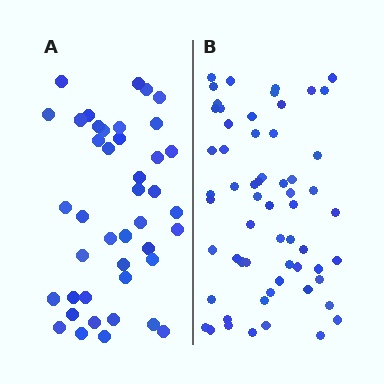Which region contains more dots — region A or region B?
Region B (the right region) has more dots.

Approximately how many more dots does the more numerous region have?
Region B has approximately 20 more dots than region A.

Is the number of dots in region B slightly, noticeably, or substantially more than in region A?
Region B has noticeably more, but not dramatically so. The ratio is roughly 1.4 to 1.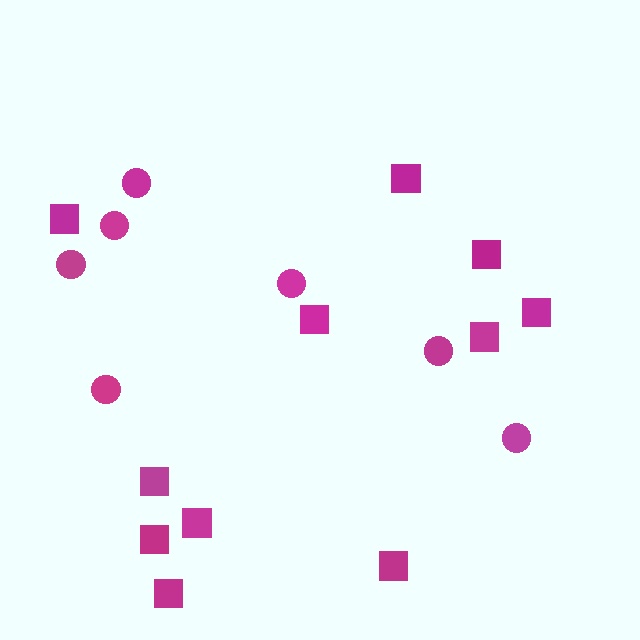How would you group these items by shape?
There are 2 groups: one group of squares (11) and one group of circles (7).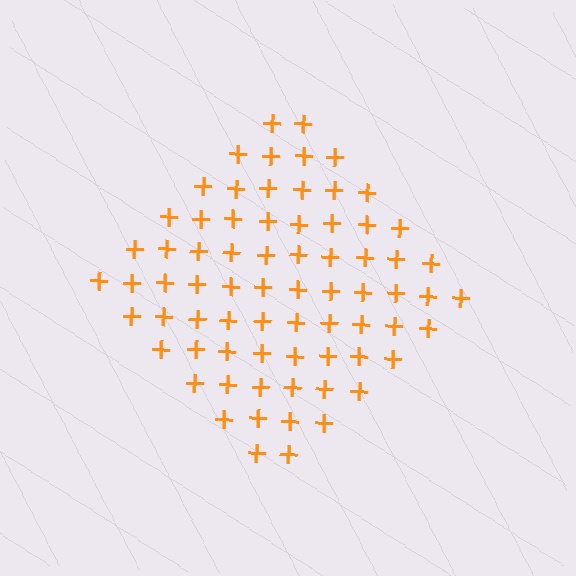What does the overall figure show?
The overall figure shows a diamond.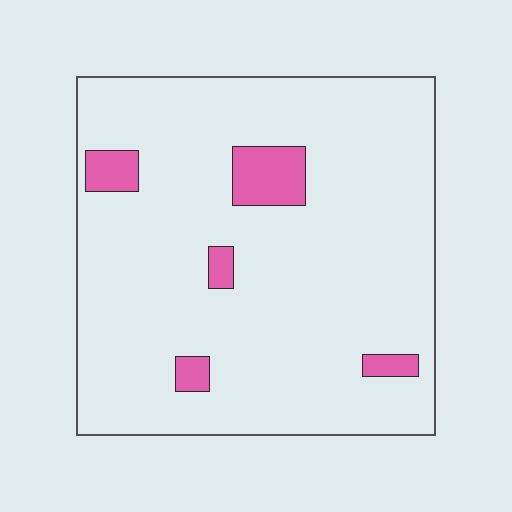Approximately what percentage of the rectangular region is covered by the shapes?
Approximately 10%.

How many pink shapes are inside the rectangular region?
5.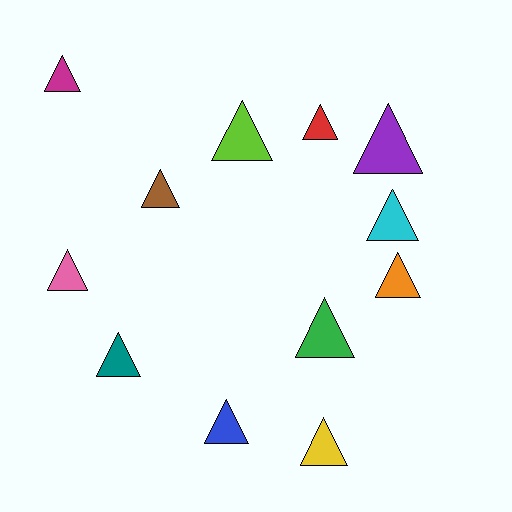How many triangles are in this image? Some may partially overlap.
There are 12 triangles.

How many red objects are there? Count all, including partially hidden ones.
There is 1 red object.